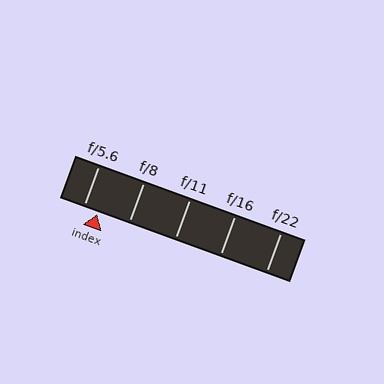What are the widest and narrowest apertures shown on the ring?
The widest aperture shown is f/5.6 and the narrowest is f/22.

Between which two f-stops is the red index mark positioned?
The index mark is between f/5.6 and f/8.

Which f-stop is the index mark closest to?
The index mark is closest to f/5.6.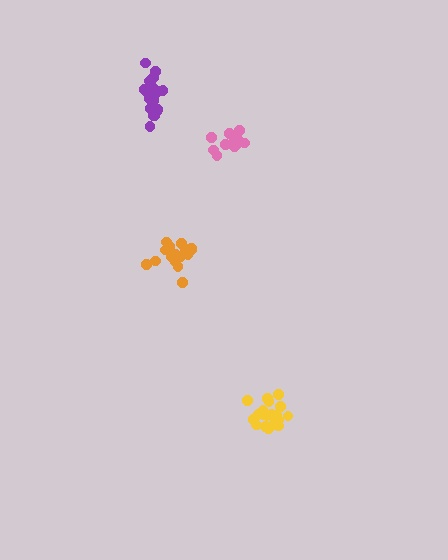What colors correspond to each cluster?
The clusters are colored: pink, yellow, orange, purple.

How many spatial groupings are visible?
There are 4 spatial groupings.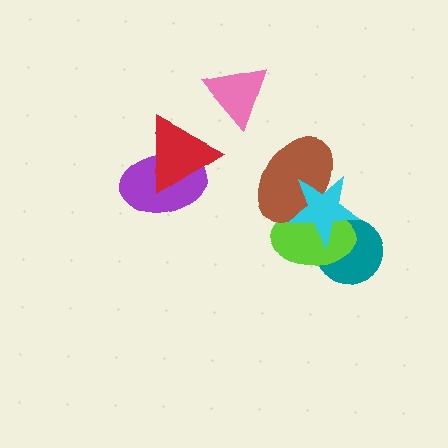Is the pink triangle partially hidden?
No, no other shape covers it.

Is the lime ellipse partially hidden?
Yes, it is partially covered by another shape.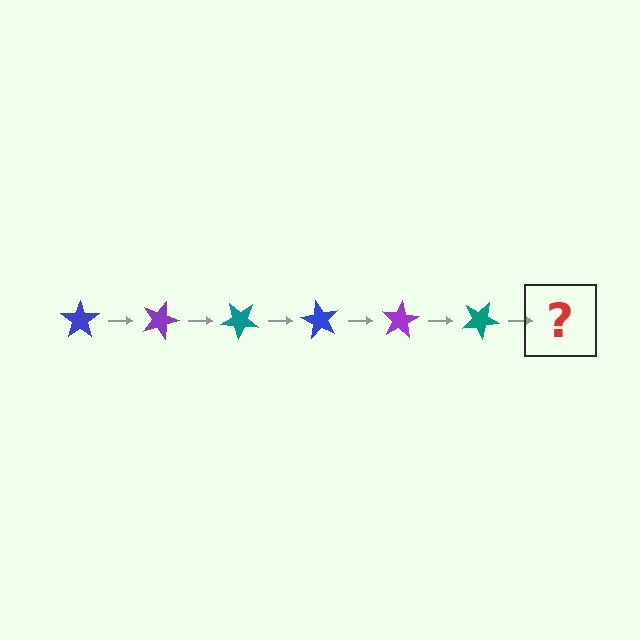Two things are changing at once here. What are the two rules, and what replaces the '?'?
The two rules are that it rotates 20 degrees each step and the color cycles through blue, purple, and teal. The '?' should be a blue star, rotated 120 degrees from the start.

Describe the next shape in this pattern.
It should be a blue star, rotated 120 degrees from the start.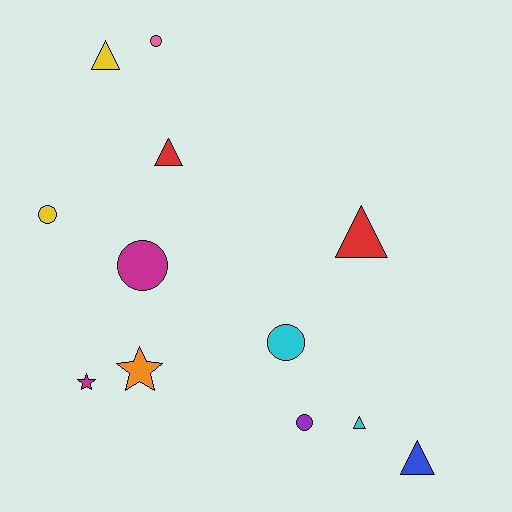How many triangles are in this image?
There are 5 triangles.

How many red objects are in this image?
There are 2 red objects.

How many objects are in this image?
There are 12 objects.